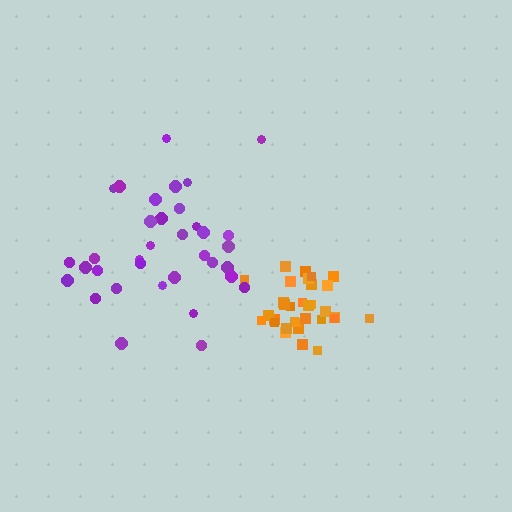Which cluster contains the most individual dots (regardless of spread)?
Purple (35).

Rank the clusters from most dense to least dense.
orange, purple.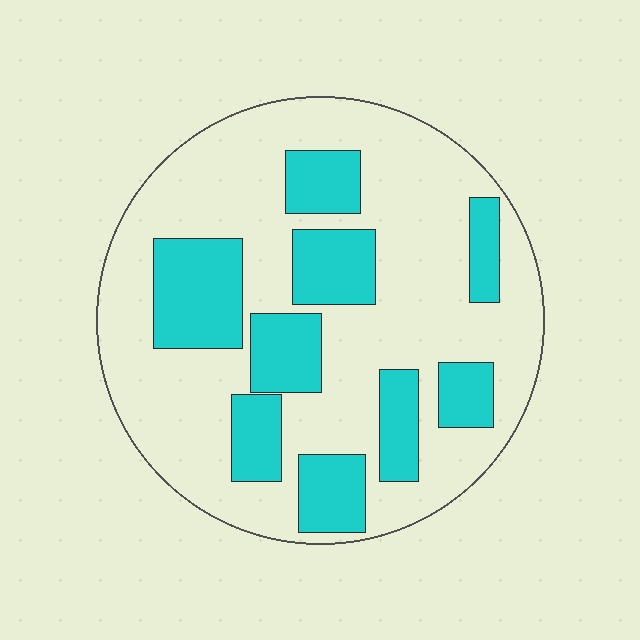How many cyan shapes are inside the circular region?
9.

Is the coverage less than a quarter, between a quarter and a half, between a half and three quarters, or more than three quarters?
Between a quarter and a half.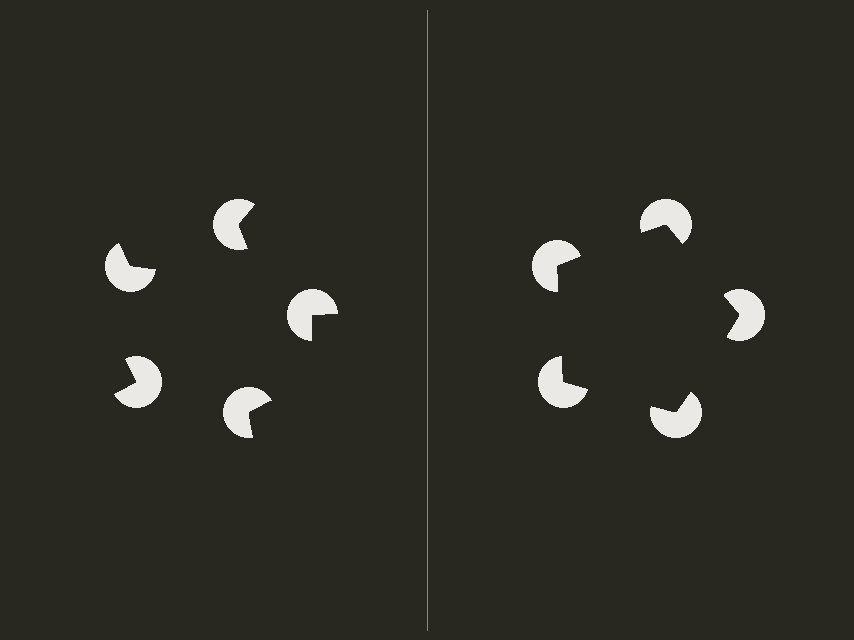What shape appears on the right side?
An illusory pentagon.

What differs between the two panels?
The pac-man discs are positioned identically on both sides; only the wedge orientations differ. On the right they align to a pentagon; on the left they are misaligned.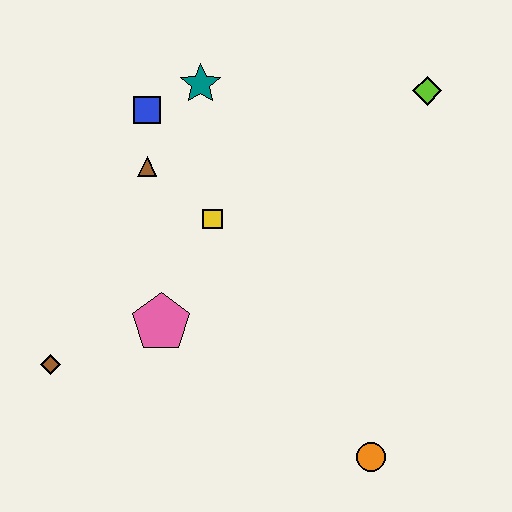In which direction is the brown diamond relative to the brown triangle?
The brown diamond is below the brown triangle.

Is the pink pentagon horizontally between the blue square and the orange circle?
Yes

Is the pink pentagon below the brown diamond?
No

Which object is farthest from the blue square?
The orange circle is farthest from the blue square.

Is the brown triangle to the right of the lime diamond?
No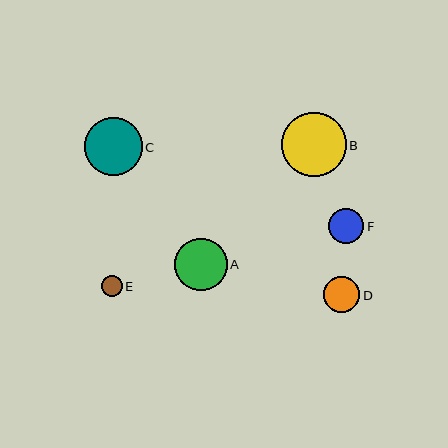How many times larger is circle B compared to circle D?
Circle B is approximately 1.8 times the size of circle D.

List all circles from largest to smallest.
From largest to smallest: B, C, A, D, F, E.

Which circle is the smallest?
Circle E is the smallest with a size of approximately 21 pixels.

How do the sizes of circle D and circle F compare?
Circle D and circle F are approximately the same size.